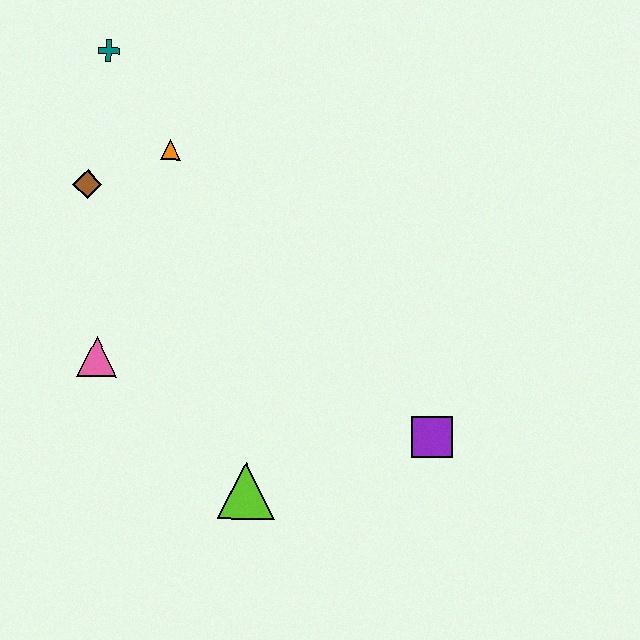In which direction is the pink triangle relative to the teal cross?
The pink triangle is below the teal cross.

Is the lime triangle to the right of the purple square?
No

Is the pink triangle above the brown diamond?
No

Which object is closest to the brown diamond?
The orange triangle is closest to the brown diamond.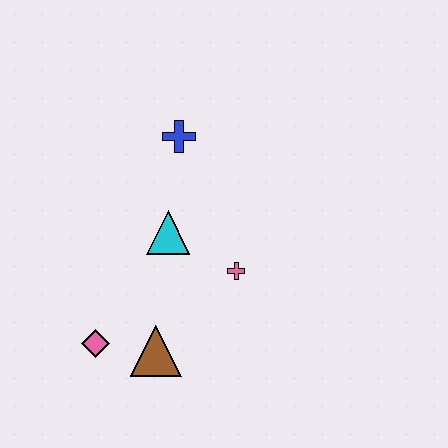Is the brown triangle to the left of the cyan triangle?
Yes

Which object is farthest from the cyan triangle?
The pink diamond is farthest from the cyan triangle.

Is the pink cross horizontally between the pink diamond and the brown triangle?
No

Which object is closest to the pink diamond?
The brown triangle is closest to the pink diamond.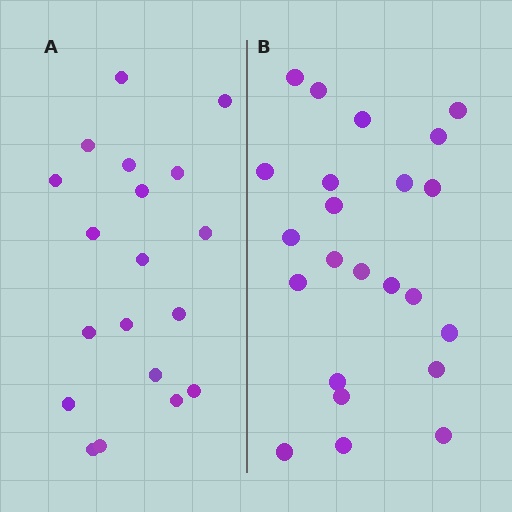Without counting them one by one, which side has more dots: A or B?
Region B (the right region) has more dots.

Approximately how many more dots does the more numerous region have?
Region B has about 4 more dots than region A.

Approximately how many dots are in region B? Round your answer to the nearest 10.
About 20 dots. (The exact count is 23, which rounds to 20.)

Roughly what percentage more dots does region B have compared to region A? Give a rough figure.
About 20% more.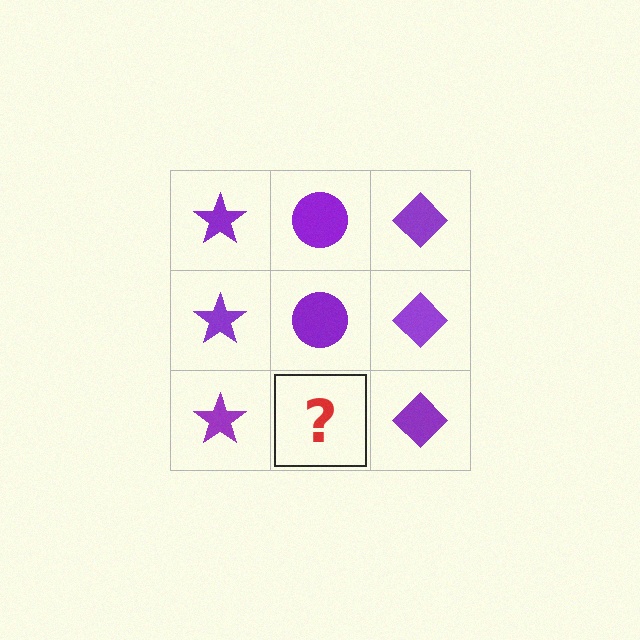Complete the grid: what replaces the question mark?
The question mark should be replaced with a purple circle.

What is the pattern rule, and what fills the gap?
The rule is that each column has a consistent shape. The gap should be filled with a purple circle.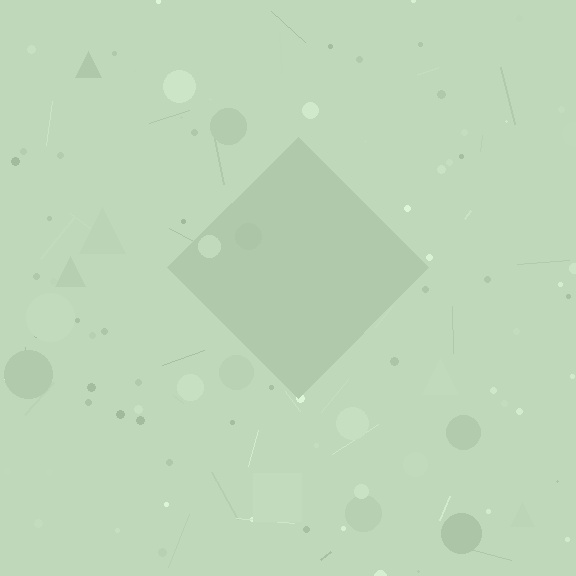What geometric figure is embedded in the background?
A diamond is embedded in the background.